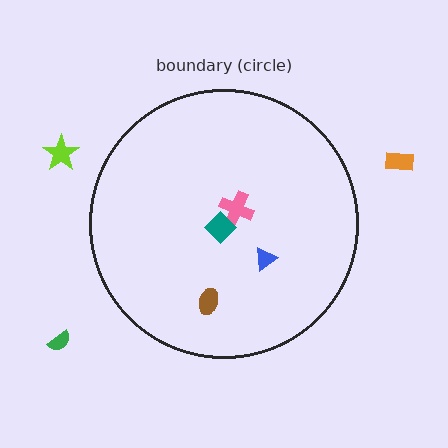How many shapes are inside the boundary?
4 inside, 3 outside.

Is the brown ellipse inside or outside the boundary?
Inside.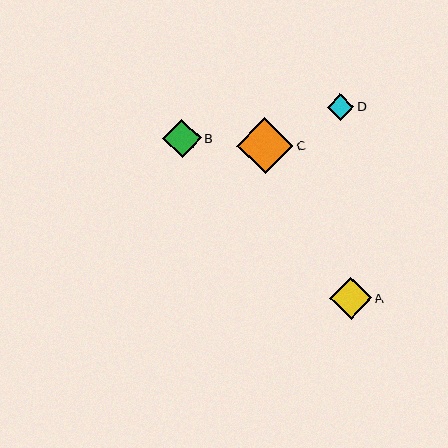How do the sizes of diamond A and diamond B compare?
Diamond A and diamond B are approximately the same size.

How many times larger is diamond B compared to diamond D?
Diamond B is approximately 1.4 times the size of diamond D.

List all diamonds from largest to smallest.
From largest to smallest: C, A, B, D.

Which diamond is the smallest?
Diamond D is the smallest with a size of approximately 27 pixels.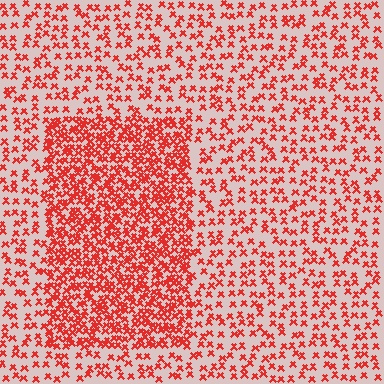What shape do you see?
I see a rectangle.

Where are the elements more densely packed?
The elements are more densely packed inside the rectangle boundary.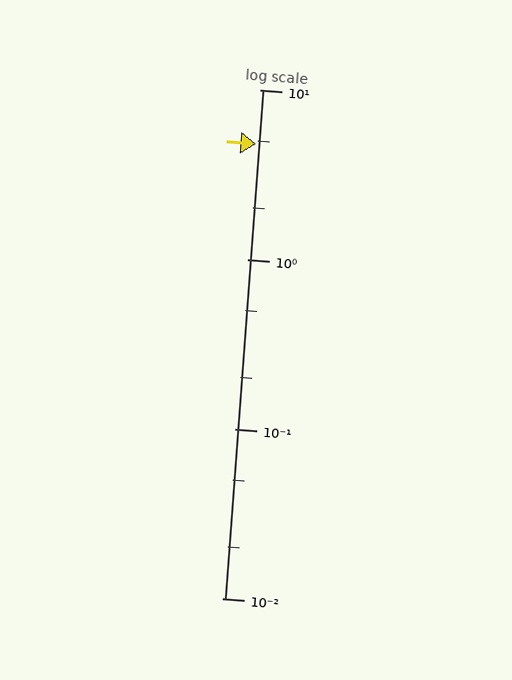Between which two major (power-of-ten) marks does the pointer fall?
The pointer is between 1 and 10.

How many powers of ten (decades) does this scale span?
The scale spans 3 decades, from 0.01 to 10.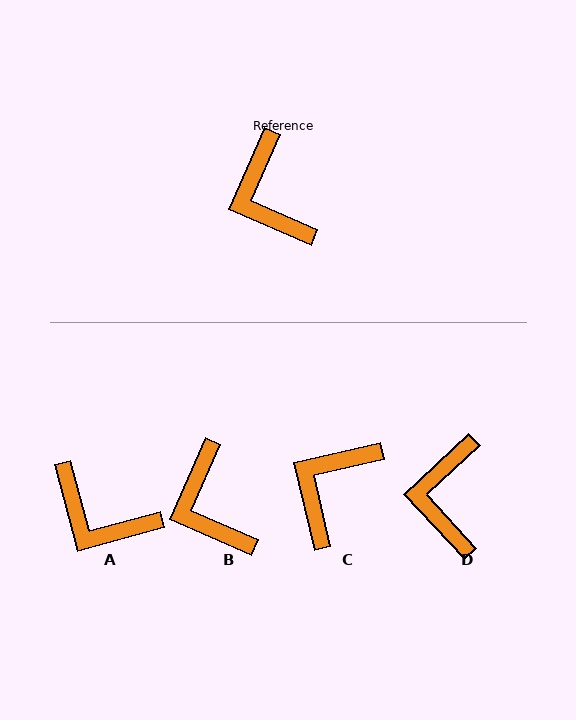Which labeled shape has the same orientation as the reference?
B.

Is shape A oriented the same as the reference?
No, it is off by about 39 degrees.